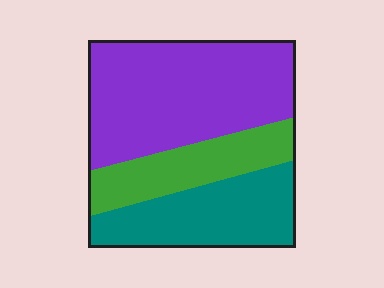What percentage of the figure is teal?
Teal takes up between a quarter and a half of the figure.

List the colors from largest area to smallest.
From largest to smallest: purple, teal, green.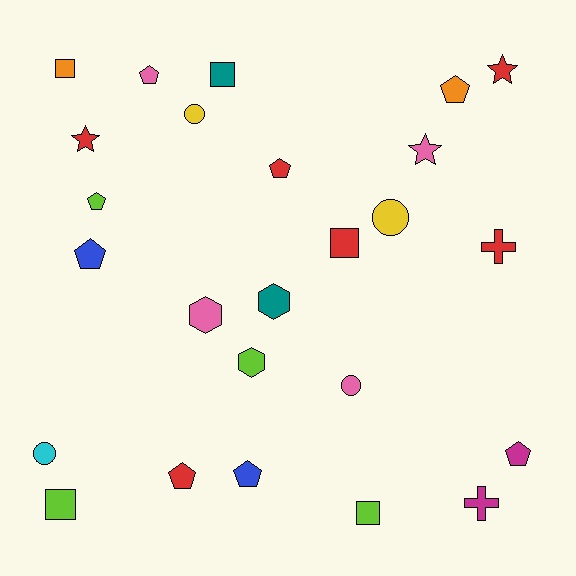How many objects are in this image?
There are 25 objects.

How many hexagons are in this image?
There are 3 hexagons.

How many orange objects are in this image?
There are 2 orange objects.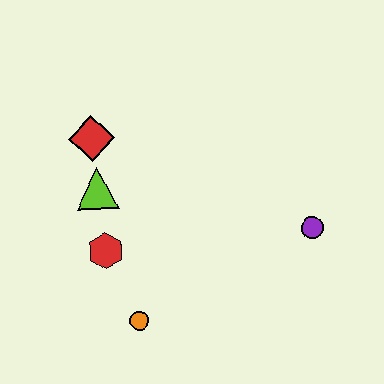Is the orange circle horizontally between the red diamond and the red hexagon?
No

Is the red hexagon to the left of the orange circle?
Yes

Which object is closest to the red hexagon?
The lime triangle is closest to the red hexagon.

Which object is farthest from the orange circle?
The purple circle is farthest from the orange circle.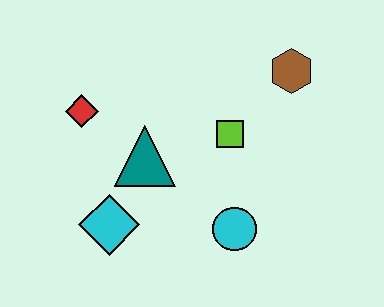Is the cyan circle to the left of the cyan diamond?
No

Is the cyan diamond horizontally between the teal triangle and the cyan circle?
No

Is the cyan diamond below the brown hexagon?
Yes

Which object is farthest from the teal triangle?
The brown hexagon is farthest from the teal triangle.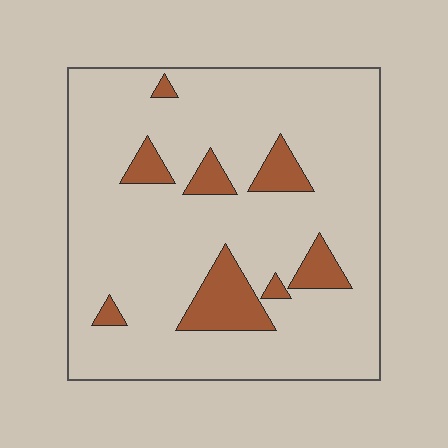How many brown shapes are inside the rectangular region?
8.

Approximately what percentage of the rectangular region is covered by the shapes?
Approximately 15%.